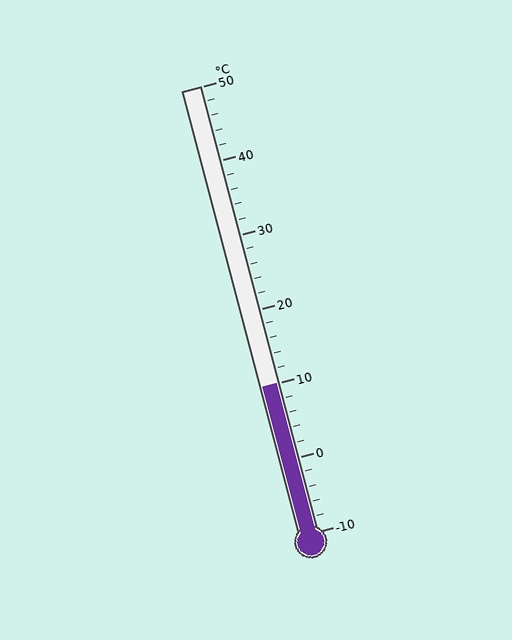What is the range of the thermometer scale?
The thermometer scale ranges from -10°C to 50°C.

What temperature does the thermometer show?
The thermometer shows approximately 10°C.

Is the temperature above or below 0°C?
The temperature is above 0°C.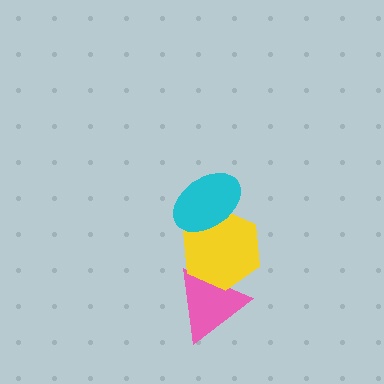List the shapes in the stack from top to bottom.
From top to bottom: the cyan ellipse, the yellow hexagon, the pink triangle.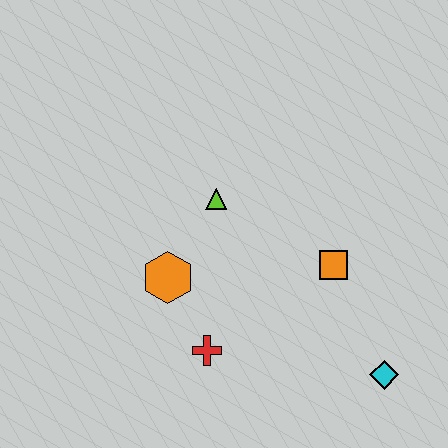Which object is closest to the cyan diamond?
The orange square is closest to the cyan diamond.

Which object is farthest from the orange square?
The orange hexagon is farthest from the orange square.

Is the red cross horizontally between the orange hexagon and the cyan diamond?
Yes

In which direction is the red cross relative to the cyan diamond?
The red cross is to the left of the cyan diamond.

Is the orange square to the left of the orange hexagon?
No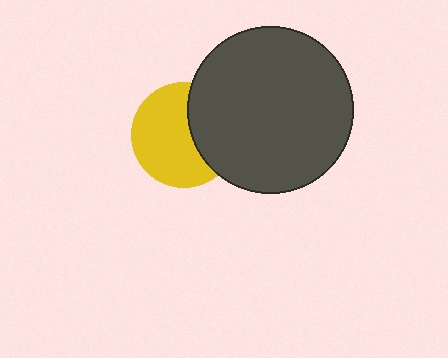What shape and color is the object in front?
The object in front is a dark gray circle.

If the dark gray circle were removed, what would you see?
You would see the complete yellow circle.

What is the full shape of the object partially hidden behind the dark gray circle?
The partially hidden object is a yellow circle.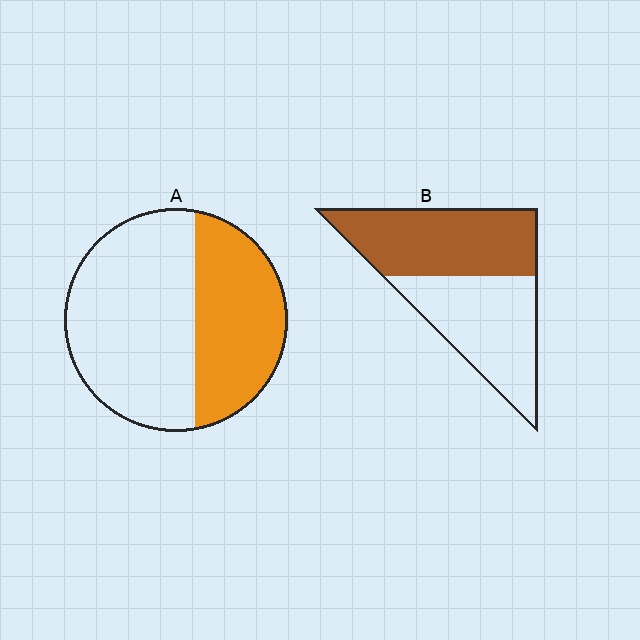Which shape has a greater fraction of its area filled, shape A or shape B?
Shape B.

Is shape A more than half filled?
No.